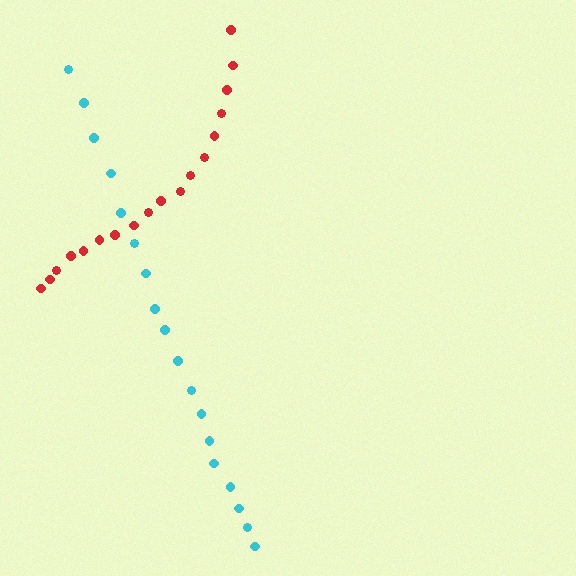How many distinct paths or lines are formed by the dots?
There are 2 distinct paths.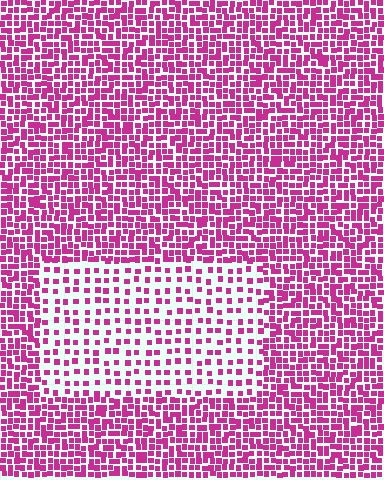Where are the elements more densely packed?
The elements are more densely packed outside the rectangle boundary.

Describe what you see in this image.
The image contains small magenta elements arranged at two different densities. A rectangle-shaped region is visible where the elements are less densely packed than the surrounding area.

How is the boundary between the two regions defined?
The boundary is defined by a change in element density (approximately 2.3x ratio). All elements are the same color, size, and shape.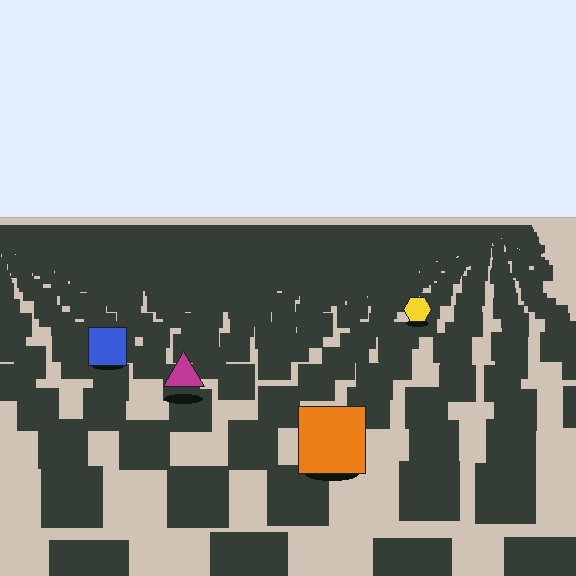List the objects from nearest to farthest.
From nearest to farthest: the orange square, the magenta triangle, the blue square, the yellow hexagon.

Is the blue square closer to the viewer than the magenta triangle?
No. The magenta triangle is closer — you can tell from the texture gradient: the ground texture is coarser near it.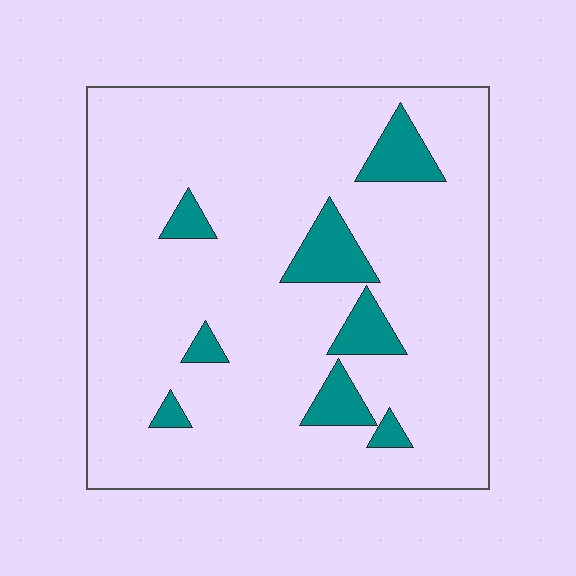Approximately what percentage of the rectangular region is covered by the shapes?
Approximately 10%.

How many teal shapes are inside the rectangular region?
8.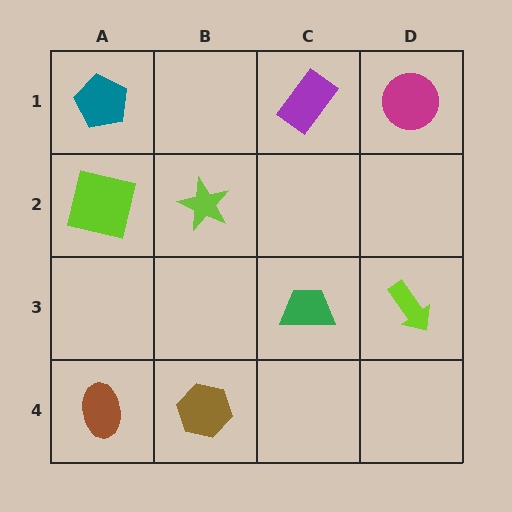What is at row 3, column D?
A lime arrow.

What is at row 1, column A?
A teal pentagon.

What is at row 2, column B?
A lime star.